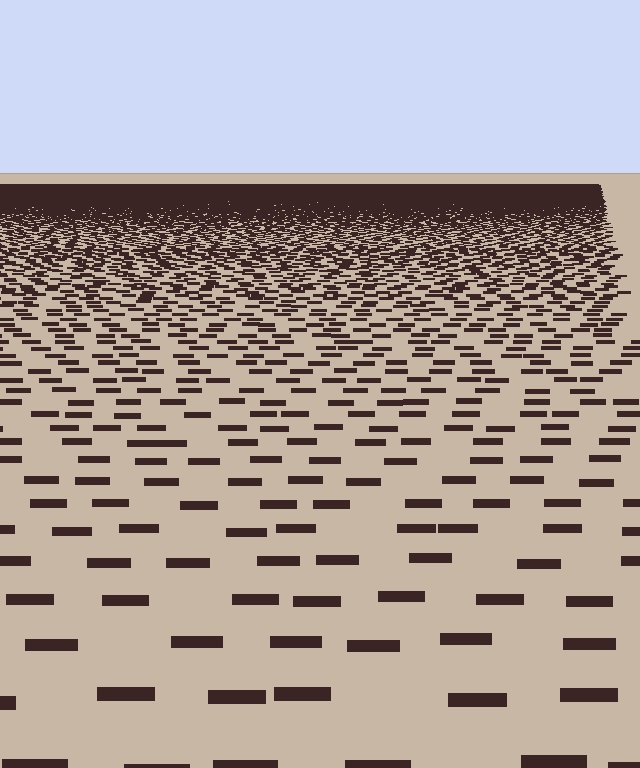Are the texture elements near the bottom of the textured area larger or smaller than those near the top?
Larger. Near the bottom, elements are closer to the viewer and appear at a bigger on-screen size.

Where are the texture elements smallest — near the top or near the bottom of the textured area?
Near the top.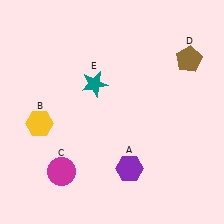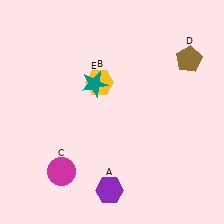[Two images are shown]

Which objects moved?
The objects that moved are: the purple hexagon (A), the yellow hexagon (B).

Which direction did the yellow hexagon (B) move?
The yellow hexagon (B) moved right.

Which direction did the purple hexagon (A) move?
The purple hexagon (A) moved down.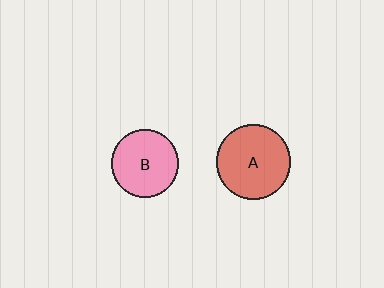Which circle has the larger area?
Circle A (red).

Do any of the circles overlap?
No, none of the circles overlap.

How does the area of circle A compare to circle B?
Approximately 1.2 times.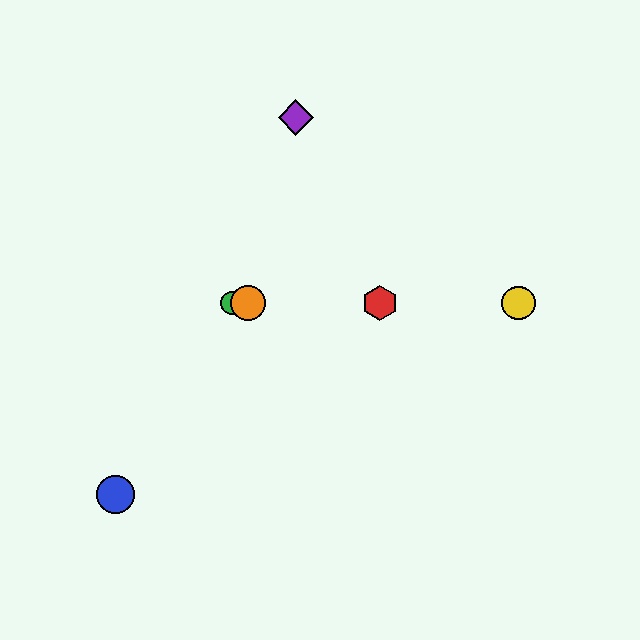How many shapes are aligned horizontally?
4 shapes (the red hexagon, the green circle, the yellow circle, the orange circle) are aligned horizontally.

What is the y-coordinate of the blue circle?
The blue circle is at y≈494.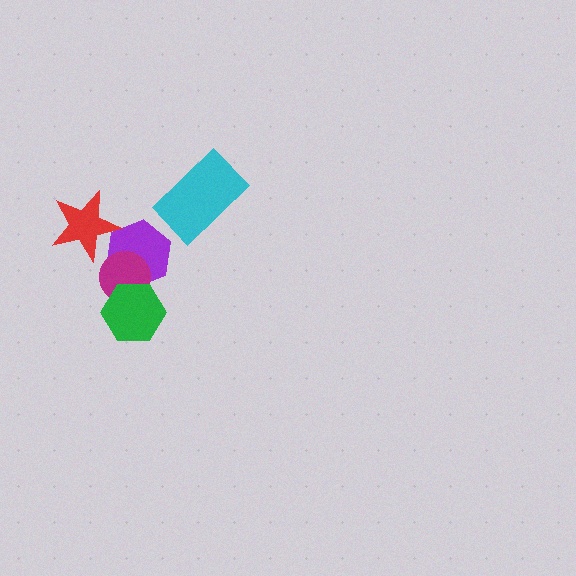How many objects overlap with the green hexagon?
2 objects overlap with the green hexagon.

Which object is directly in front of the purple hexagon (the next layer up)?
The magenta circle is directly in front of the purple hexagon.